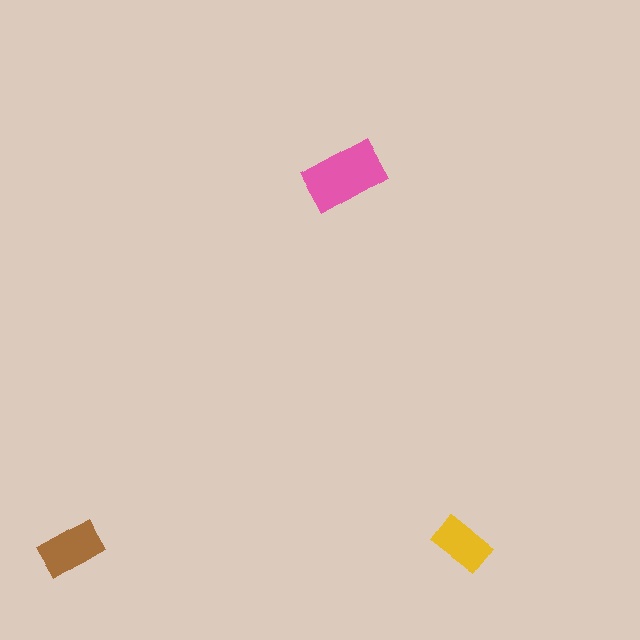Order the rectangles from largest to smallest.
the pink one, the brown one, the yellow one.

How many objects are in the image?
There are 3 objects in the image.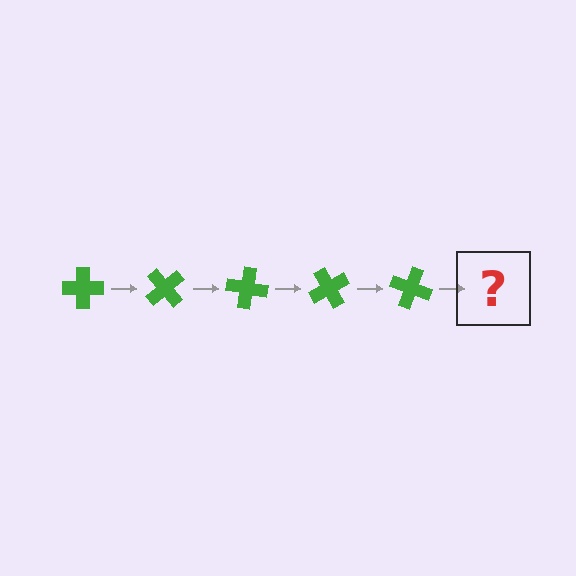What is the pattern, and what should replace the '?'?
The pattern is that the cross rotates 50 degrees each step. The '?' should be a green cross rotated 250 degrees.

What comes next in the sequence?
The next element should be a green cross rotated 250 degrees.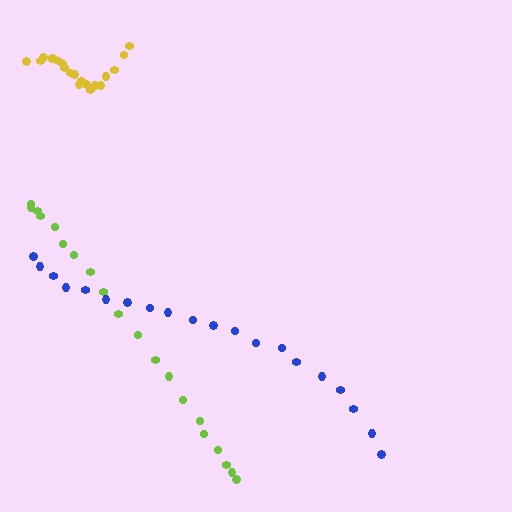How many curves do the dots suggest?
There are 3 distinct paths.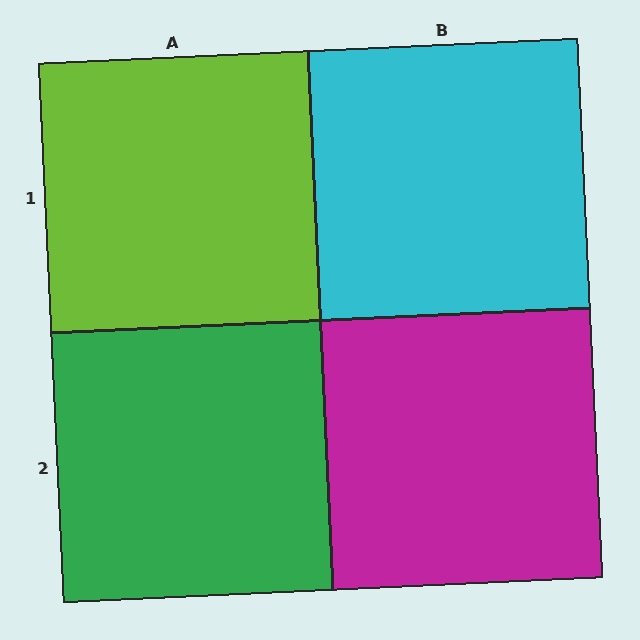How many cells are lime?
1 cell is lime.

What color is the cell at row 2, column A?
Green.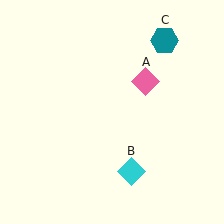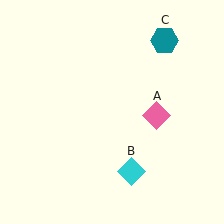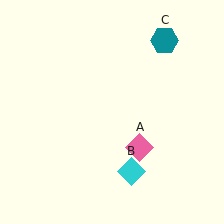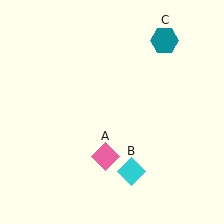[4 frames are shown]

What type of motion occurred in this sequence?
The pink diamond (object A) rotated clockwise around the center of the scene.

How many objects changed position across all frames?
1 object changed position: pink diamond (object A).